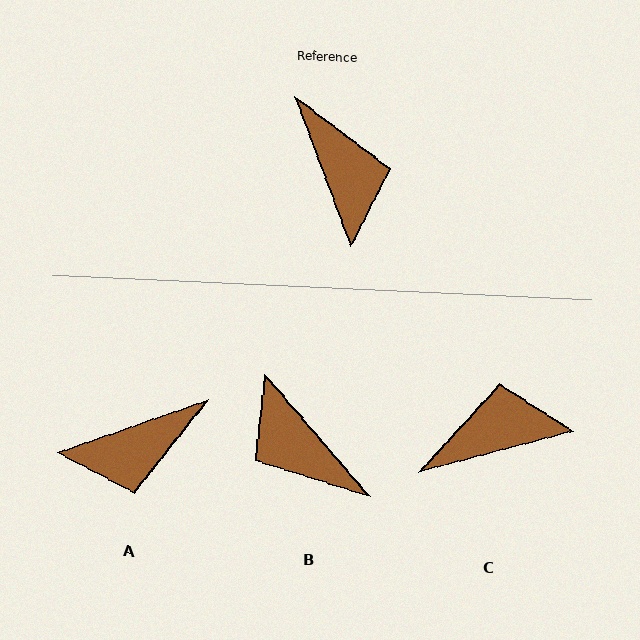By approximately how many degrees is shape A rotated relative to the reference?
Approximately 91 degrees clockwise.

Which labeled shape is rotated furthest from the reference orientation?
B, about 160 degrees away.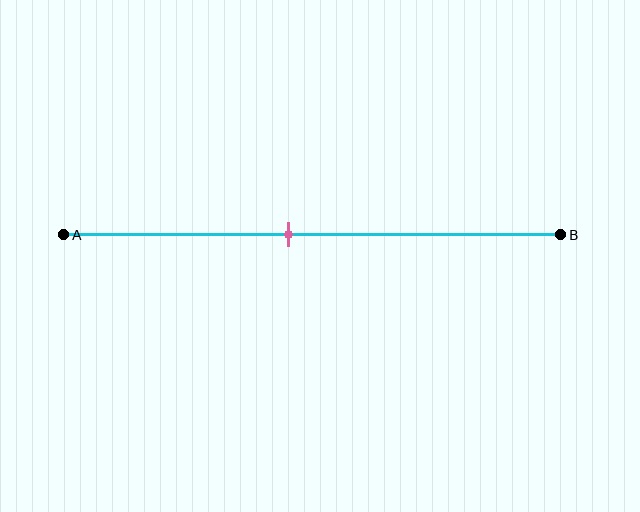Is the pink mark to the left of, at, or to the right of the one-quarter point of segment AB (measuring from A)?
The pink mark is to the right of the one-quarter point of segment AB.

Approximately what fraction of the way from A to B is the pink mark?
The pink mark is approximately 45% of the way from A to B.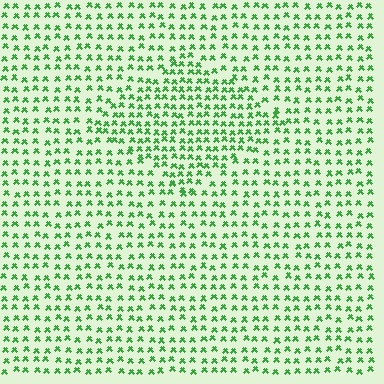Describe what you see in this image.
The image contains small green elements arranged at two different densities. A diamond-shaped region is visible where the elements are more densely packed than the surrounding area.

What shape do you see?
I see a diamond.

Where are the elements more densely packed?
The elements are more densely packed inside the diamond boundary.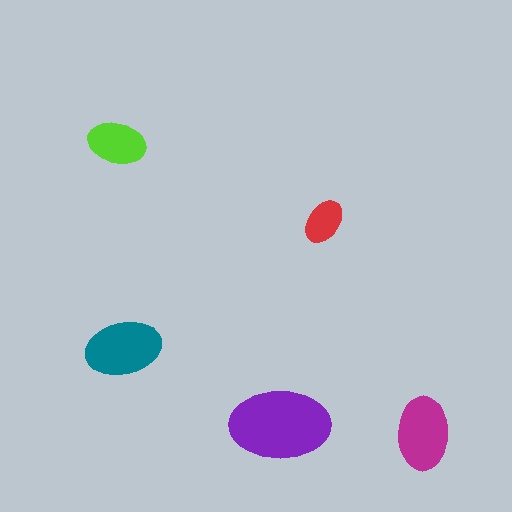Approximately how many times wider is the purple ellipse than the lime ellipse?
About 1.5 times wider.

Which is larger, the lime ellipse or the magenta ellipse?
The magenta one.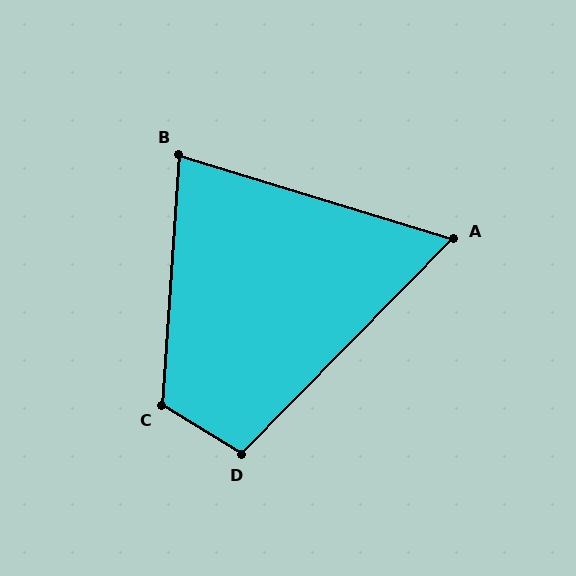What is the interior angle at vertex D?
Approximately 103 degrees (obtuse).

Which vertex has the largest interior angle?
C, at approximately 118 degrees.